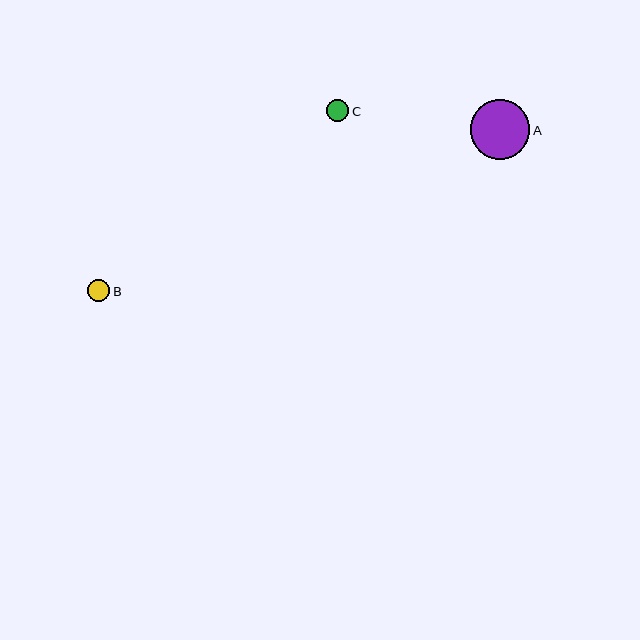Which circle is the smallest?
Circle B is the smallest with a size of approximately 22 pixels.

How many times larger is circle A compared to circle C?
Circle A is approximately 2.7 times the size of circle C.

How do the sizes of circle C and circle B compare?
Circle C and circle B are approximately the same size.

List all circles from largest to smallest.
From largest to smallest: A, C, B.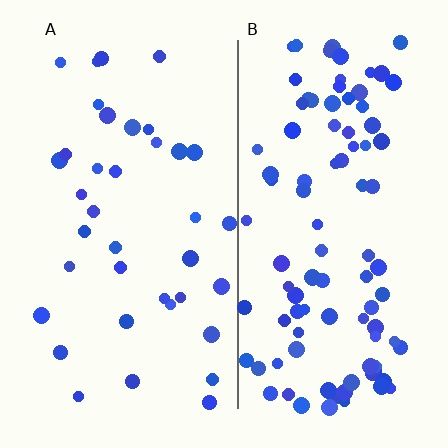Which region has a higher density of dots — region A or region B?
B (the right).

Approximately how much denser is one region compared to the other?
Approximately 2.6× — region B over region A.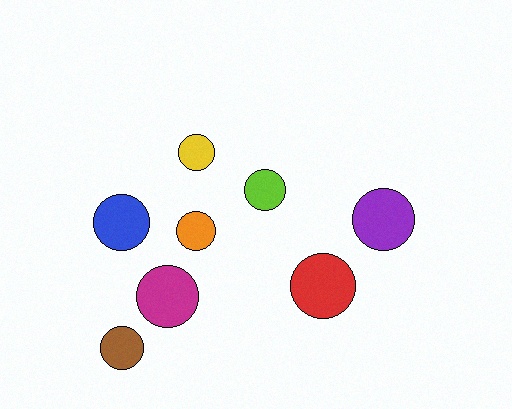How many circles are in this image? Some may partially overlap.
There are 8 circles.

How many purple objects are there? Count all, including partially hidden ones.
There is 1 purple object.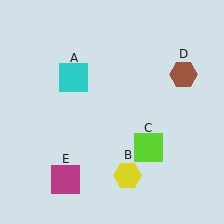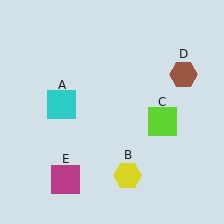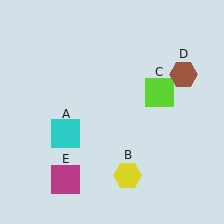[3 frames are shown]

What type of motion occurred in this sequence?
The cyan square (object A), lime square (object C) rotated counterclockwise around the center of the scene.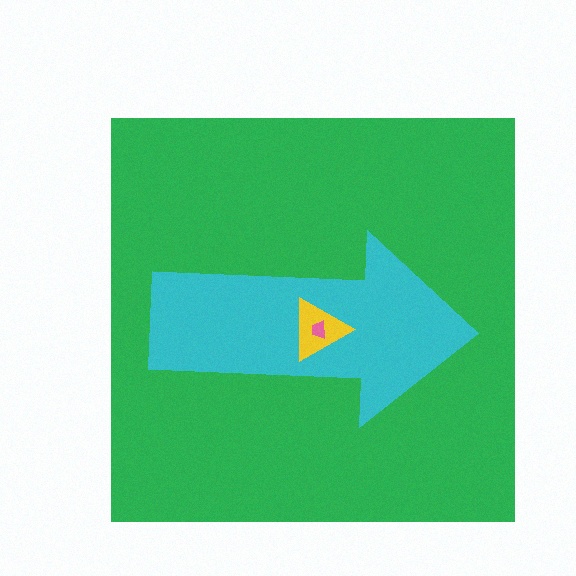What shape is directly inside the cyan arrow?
The yellow triangle.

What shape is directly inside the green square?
The cyan arrow.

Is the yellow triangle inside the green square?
Yes.